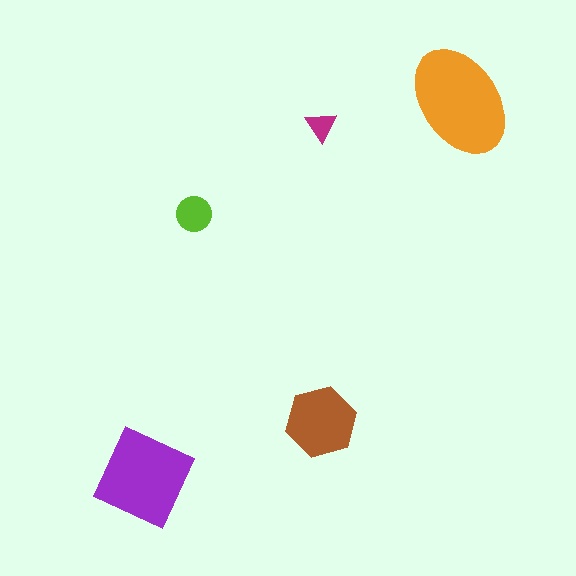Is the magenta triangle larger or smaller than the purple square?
Smaller.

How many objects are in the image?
There are 5 objects in the image.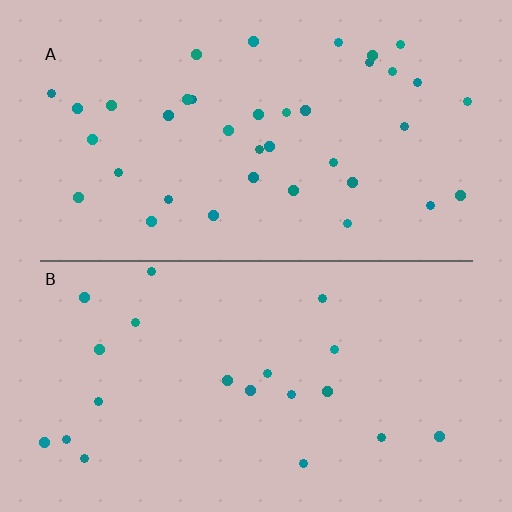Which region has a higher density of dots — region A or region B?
A (the top).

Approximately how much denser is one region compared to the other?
Approximately 1.9× — region A over region B.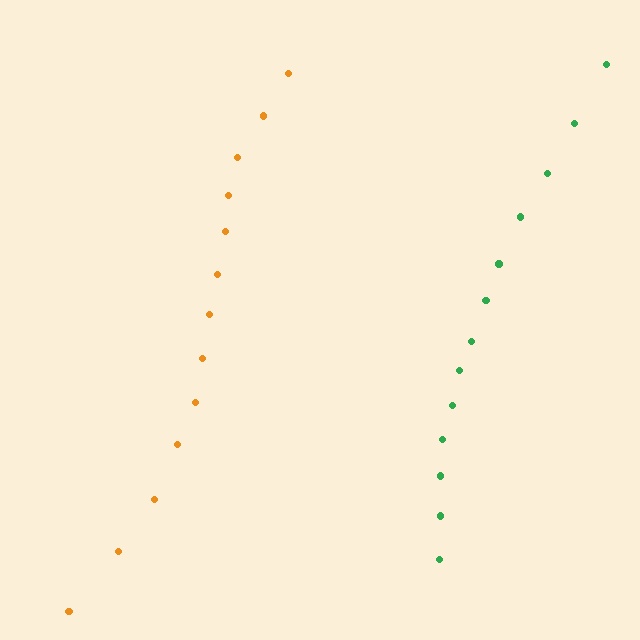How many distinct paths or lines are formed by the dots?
There are 2 distinct paths.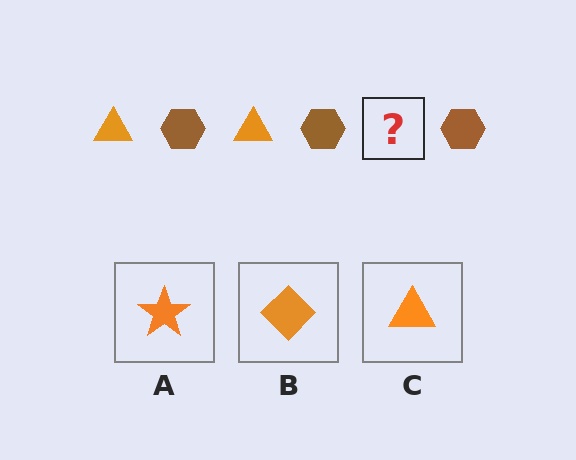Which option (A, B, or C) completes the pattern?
C.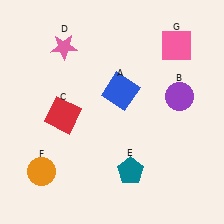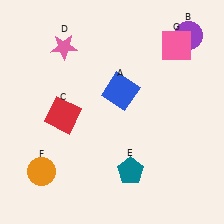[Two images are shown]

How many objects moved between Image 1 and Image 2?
1 object moved between the two images.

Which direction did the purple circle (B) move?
The purple circle (B) moved up.